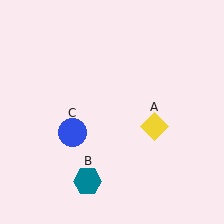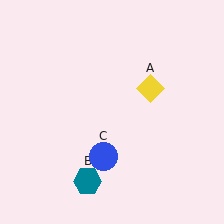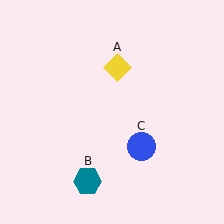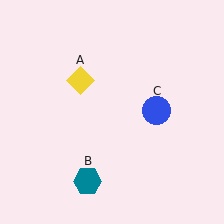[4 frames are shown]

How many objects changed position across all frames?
2 objects changed position: yellow diamond (object A), blue circle (object C).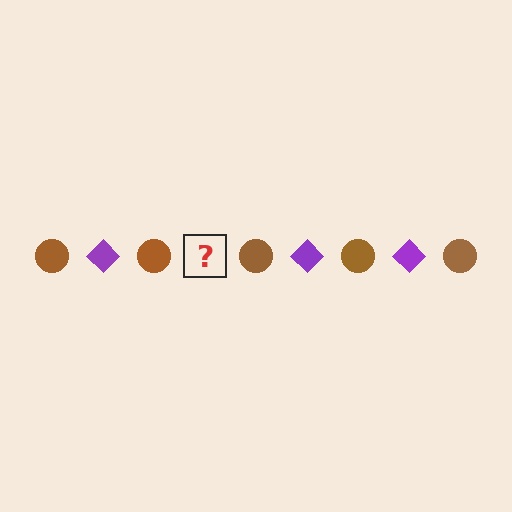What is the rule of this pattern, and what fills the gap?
The rule is that the pattern alternates between brown circle and purple diamond. The gap should be filled with a purple diamond.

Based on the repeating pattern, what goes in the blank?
The blank should be a purple diamond.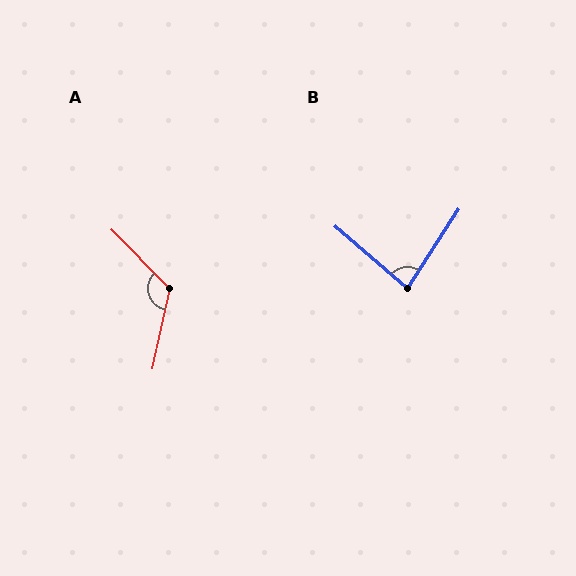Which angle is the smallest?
B, at approximately 82 degrees.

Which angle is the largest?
A, at approximately 123 degrees.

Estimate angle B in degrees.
Approximately 82 degrees.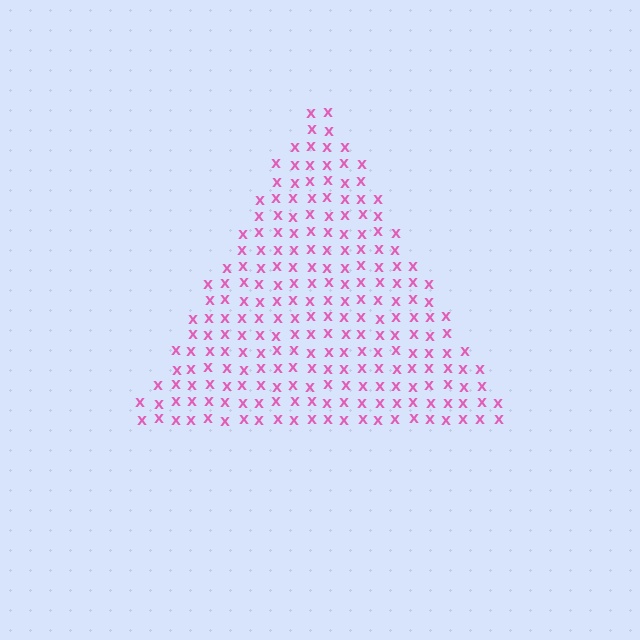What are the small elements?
The small elements are letter X's.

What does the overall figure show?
The overall figure shows a triangle.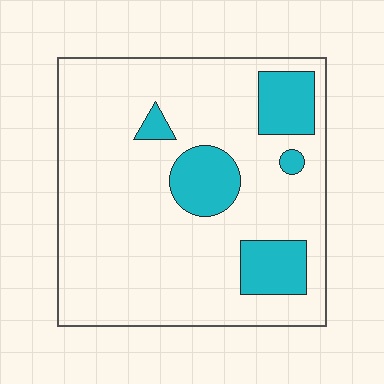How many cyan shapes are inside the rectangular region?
5.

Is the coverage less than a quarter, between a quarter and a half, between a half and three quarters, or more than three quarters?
Less than a quarter.